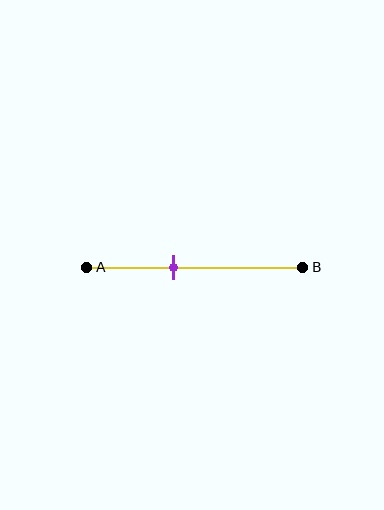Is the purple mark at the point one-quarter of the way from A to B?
No, the mark is at about 40% from A, not at the 25% one-quarter point.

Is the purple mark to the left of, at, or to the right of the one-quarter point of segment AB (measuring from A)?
The purple mark is to the right of the one-quarter point of segment AB.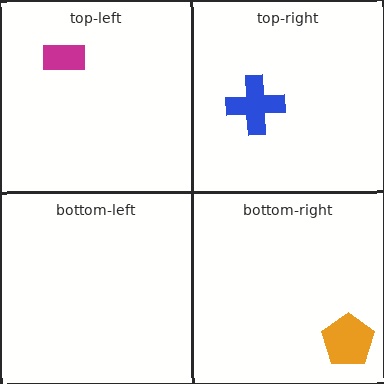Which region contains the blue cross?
The top-right region.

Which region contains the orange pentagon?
The bottom-right region.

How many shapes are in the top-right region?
1.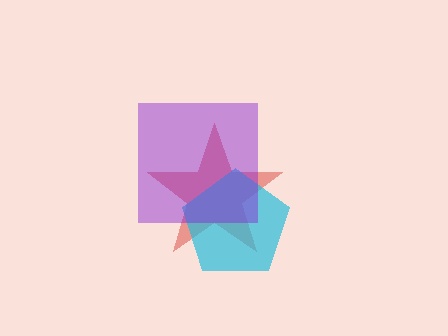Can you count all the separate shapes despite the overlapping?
Yes, there are 3 separate shapes.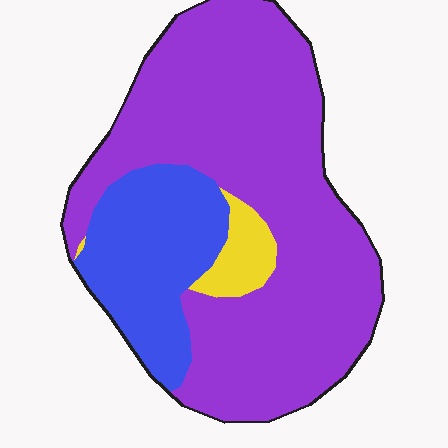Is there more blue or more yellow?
Blue.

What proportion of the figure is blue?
Blue takes up about one quarter (1/4) of the figure.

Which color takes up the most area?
Purple, at roughly 70%.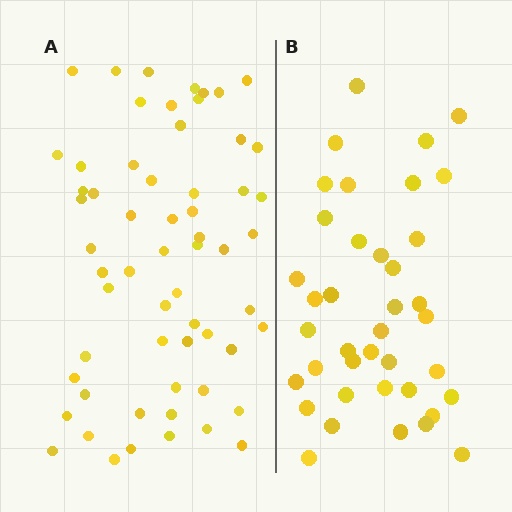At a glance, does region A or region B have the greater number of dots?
Region A (the left region) has more dots.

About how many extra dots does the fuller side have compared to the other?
Region A has approximately 20 more dots than region B.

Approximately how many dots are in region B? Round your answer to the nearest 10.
About 40 dots. (The exact count is 39, which rounds to 40.)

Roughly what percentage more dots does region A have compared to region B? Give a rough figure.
About 55% more.